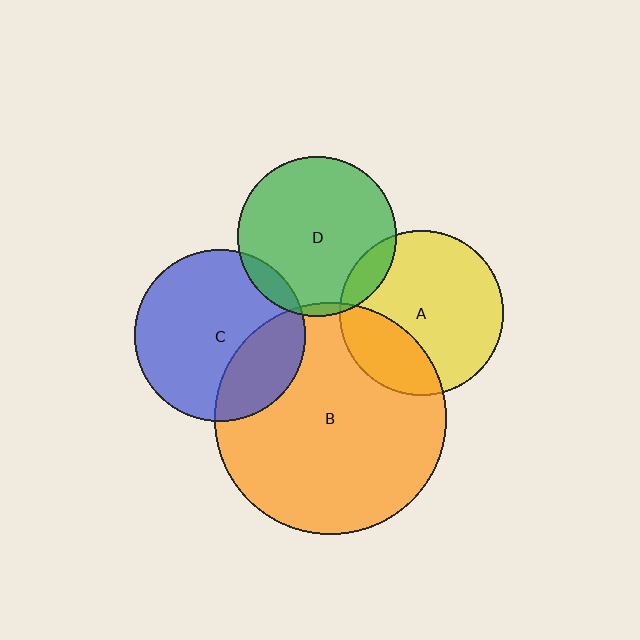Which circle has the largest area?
Circle B (orange).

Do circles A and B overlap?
Yes.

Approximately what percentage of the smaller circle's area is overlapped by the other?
Approximately 25%.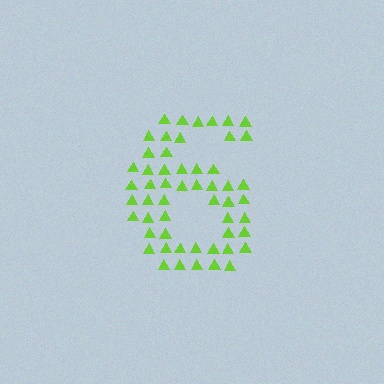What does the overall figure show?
The overall figure shows the digit 6.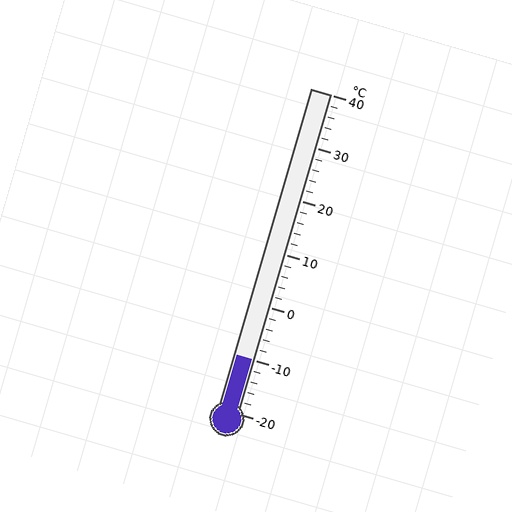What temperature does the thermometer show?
The thermometer shows approximately -10°C.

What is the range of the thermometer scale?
The thermometer scale ranges from -20°C to 40°C.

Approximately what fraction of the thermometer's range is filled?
The thermometer is filled to approximately 15% of its range.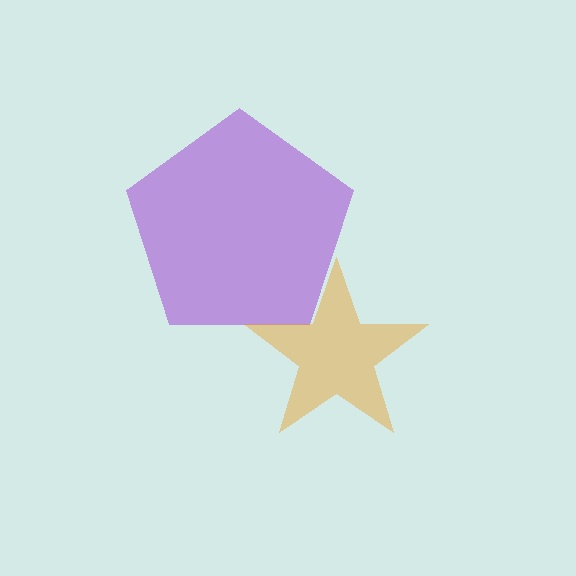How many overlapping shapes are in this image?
There are 2 overlapping shapes in the image.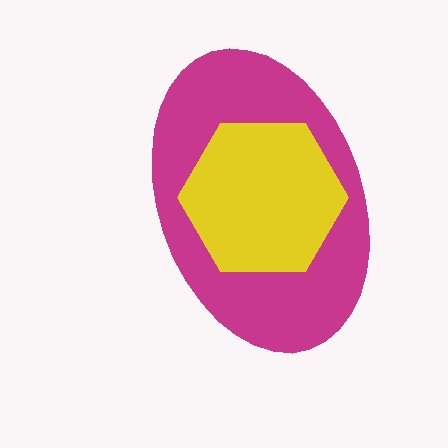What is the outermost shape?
The magenta ellipse.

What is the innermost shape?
The yellow hexagon.